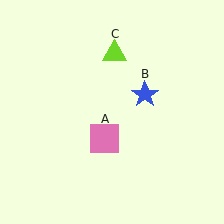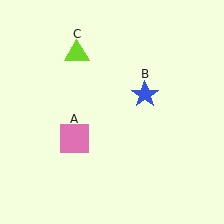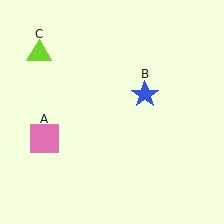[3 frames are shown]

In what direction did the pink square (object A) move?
The pink square (object A) moved left.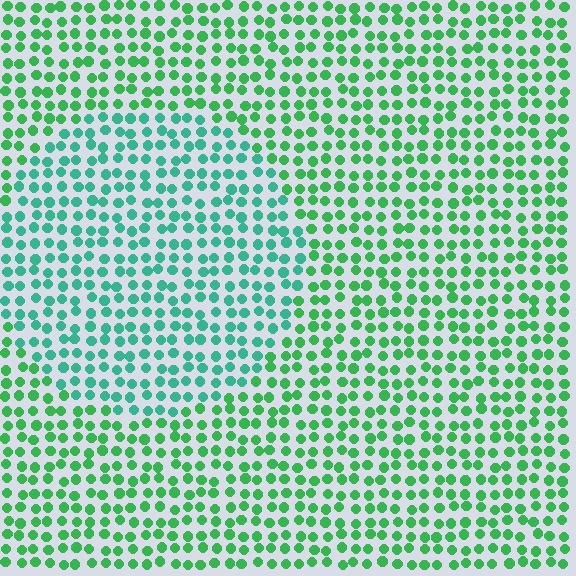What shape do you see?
I see a circle.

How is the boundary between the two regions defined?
The boundary is defined purely by a slight shift in hue (about 31 degrees). Spacing, size, and orientation are identical on both sides.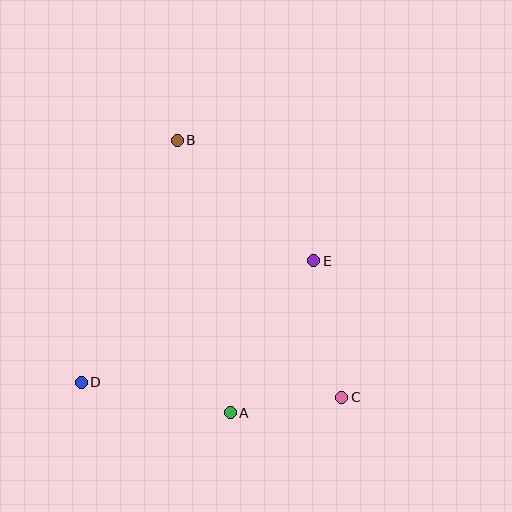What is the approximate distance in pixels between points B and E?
The distance between B and E is approximately 182 pixels.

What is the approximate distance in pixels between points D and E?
The distance between D and E is approximately 263 pixels.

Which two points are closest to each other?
Points A and C are closest to each other.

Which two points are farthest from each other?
Points B and C are farthest from each other.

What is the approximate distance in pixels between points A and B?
The distance between A and B is approximately 278 pixels.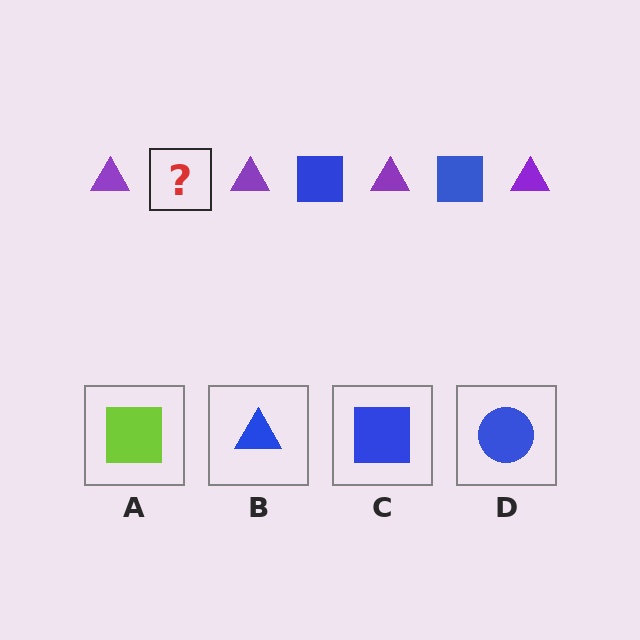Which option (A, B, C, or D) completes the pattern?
C.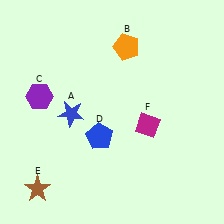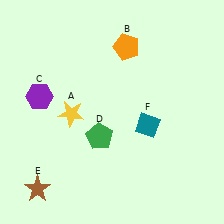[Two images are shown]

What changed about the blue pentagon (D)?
In Image 1, D is blue. In Image 2, it changed to green.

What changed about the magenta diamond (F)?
In Image 1, F is magenta. In Image 2, it changed to teal.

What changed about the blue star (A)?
In Image 1, A is blue. In Image 2, it changed to yellow.